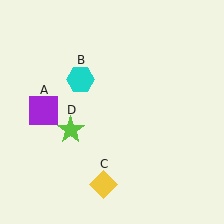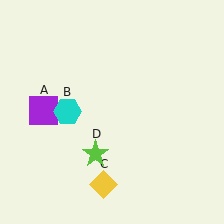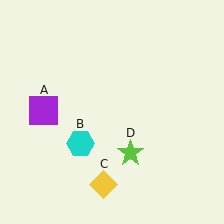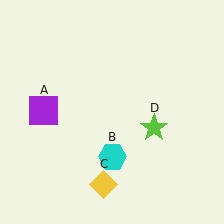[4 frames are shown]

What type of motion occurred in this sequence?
The cyan hexagon (object B), lime star (object D) rotated counterclockwise around the center of the scene.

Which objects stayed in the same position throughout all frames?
Purple square (object A) and yellow diamond (object C) remained stationary.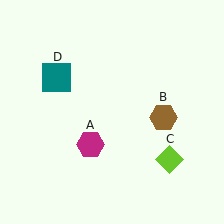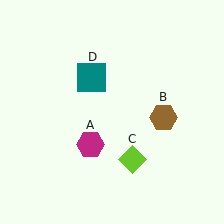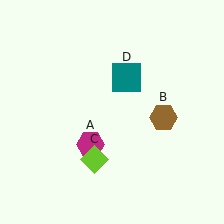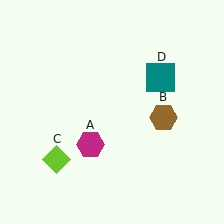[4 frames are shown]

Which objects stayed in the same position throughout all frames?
Magenta hexagon (object A) and brown hexagon (object B) remained stationary.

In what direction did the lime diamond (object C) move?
The lime diamond (object C) moved left.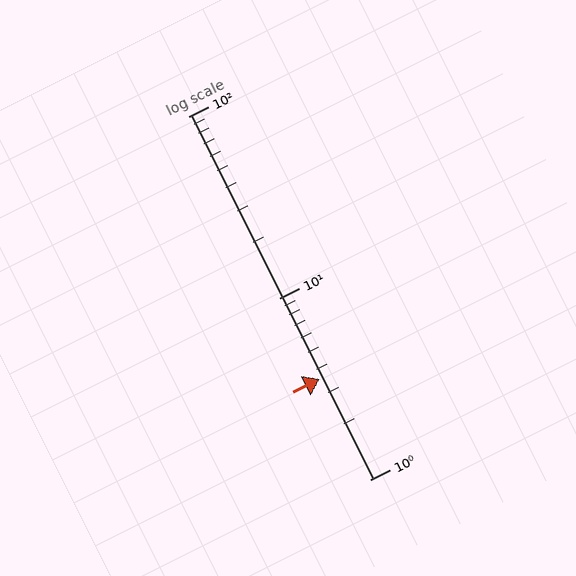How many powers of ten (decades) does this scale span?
The scale spans 2 decades, from 1 to 100.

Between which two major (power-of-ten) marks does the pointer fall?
The pointer is between 1 and 10.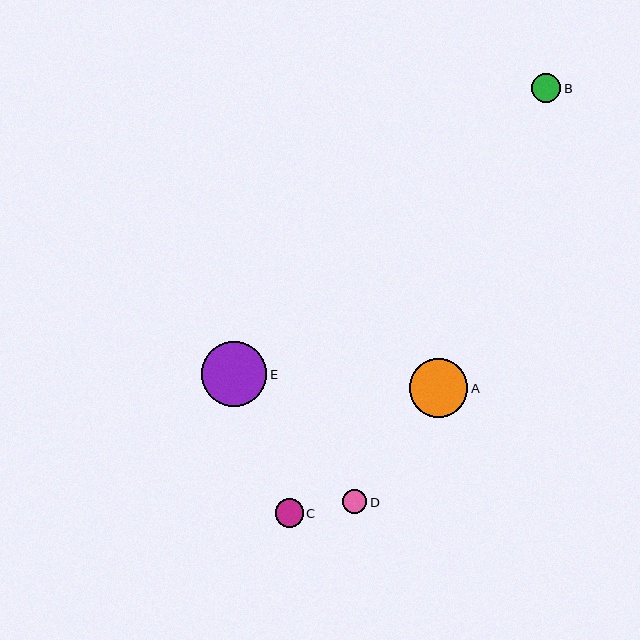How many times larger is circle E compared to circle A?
Circle E is approximately 1.1 times the size of circle A.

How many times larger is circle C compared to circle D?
Circle C is approximately 1.2 times the size of circle D.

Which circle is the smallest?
Circle D is the smallest with a size of approximately 24 pixels.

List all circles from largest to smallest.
From largest to smallest: E, A, B, C, D.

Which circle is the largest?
Circle E is the largest with a size of approximately 65 pixels.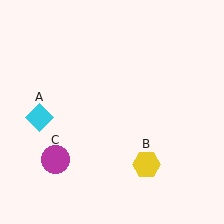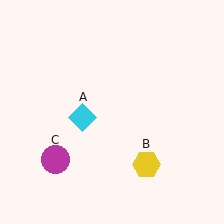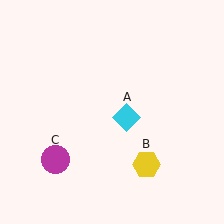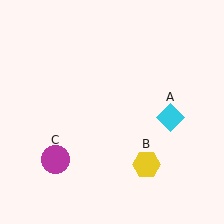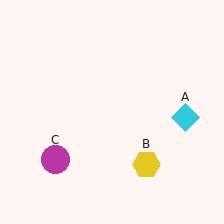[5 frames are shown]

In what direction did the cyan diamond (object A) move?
The cyan diamond (object A) moved right.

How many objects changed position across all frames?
1 object changed position: cyan diamond (object A).